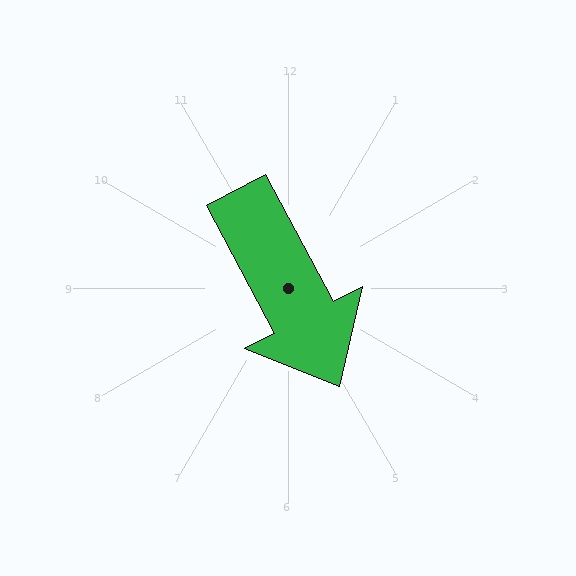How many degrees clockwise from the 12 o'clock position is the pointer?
Approximately 152 degrees.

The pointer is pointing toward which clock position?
Roughly 5 o'clock.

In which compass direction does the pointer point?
Southeast.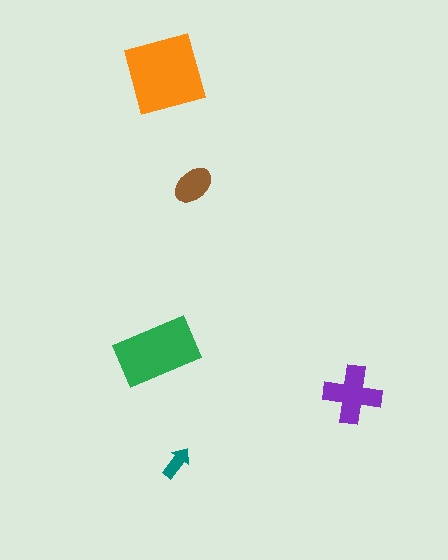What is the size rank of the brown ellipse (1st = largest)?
4th.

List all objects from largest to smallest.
The orange square, the green rectangle, the purple cross, the brown ellipse, the teal arrow.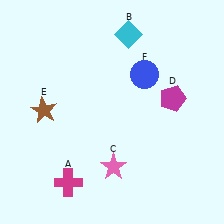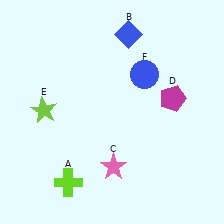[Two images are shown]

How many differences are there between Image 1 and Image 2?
There are 3 differences between the two images.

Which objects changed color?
A changed from magenta to lime. B changed from cyan to blue. E changed from brown to lime.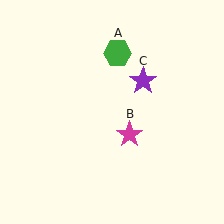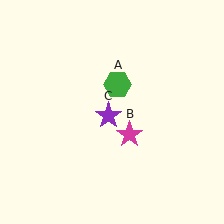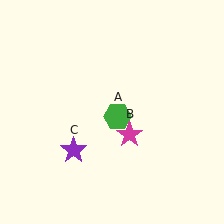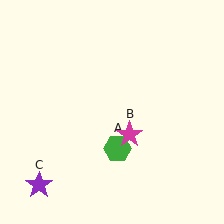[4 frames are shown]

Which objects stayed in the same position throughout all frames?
Magenta star (object B) remained stationary.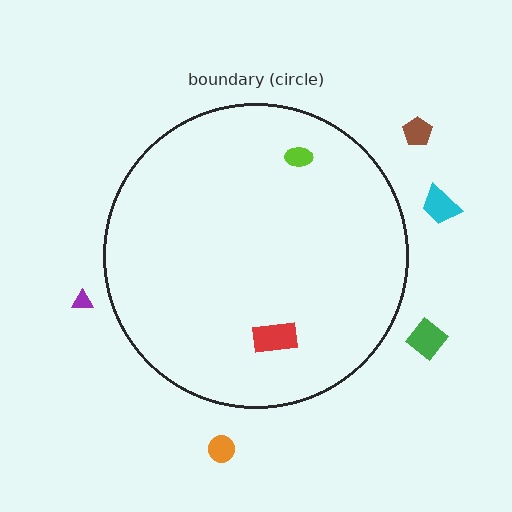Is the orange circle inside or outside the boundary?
Outside.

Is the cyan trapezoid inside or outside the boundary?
Outside.